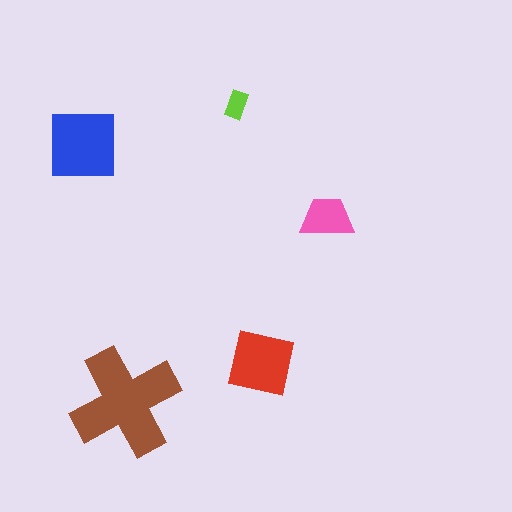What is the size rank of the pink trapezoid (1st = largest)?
4th.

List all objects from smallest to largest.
The lime rectangle, the pink trapezoid, the red square, the blue square, the brown cross.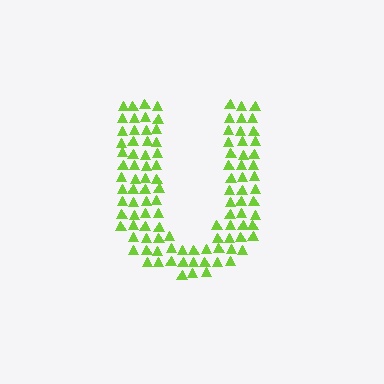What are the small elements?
The small elements are triangles.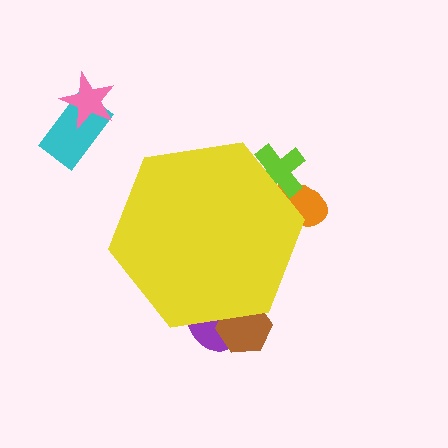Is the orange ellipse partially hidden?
Yes, the orange ellipse is partially hidden behind the yellow hexagon.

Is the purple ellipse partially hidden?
Yes, the purple ellipse is partially hidden behind the yellow hexagon.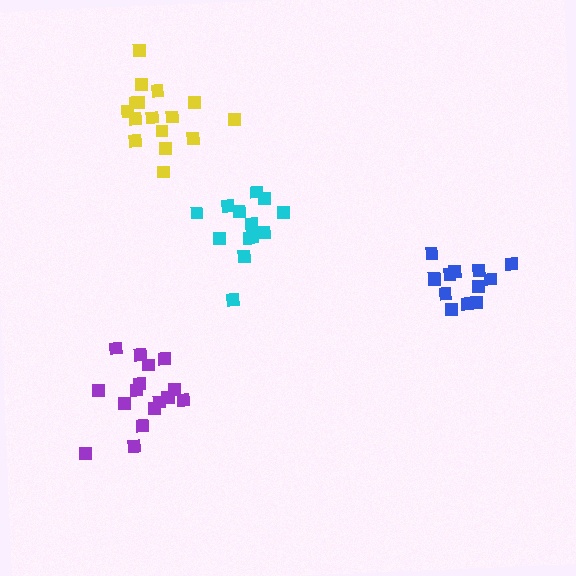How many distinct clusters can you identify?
There are 4 distinct clusters.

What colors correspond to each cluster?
The clusters are colored: yellow, purple, blue, cyan.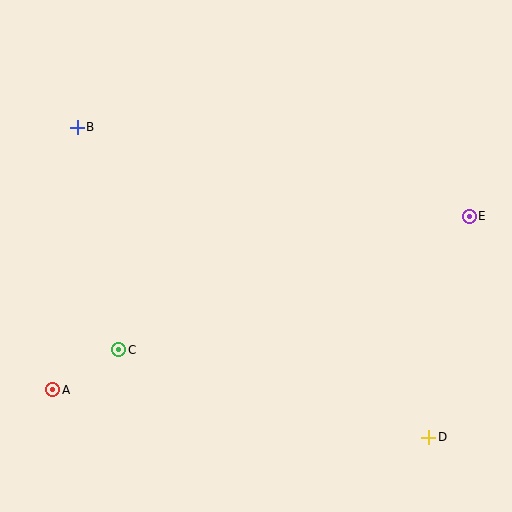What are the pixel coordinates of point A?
Point A is at (53, 390).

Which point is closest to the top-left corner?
Point B is closest to the top-left corner.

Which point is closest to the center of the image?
Point C at (119, 350) is closest to the center.